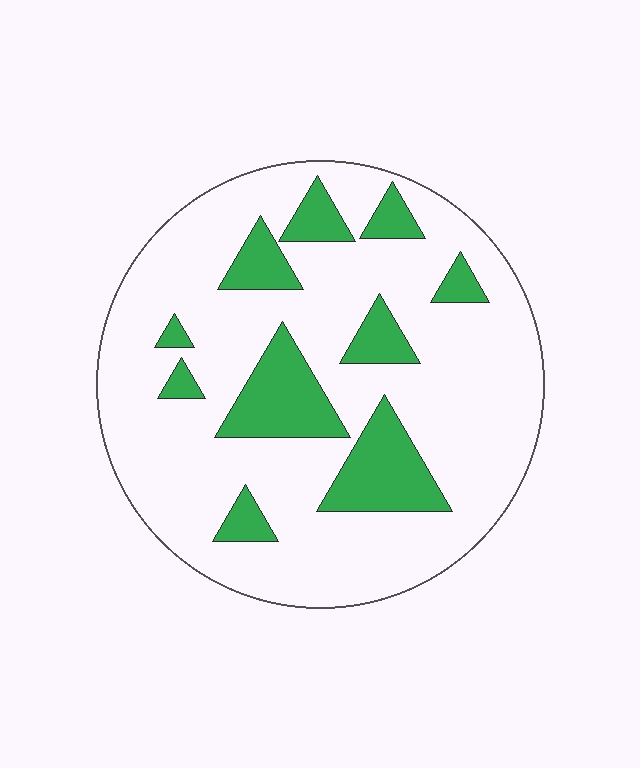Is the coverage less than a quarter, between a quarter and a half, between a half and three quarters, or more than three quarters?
Less than a quarter.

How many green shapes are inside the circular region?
10.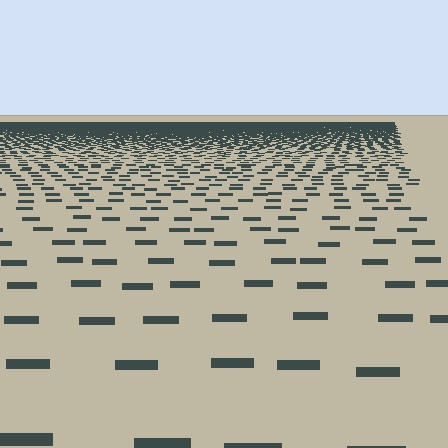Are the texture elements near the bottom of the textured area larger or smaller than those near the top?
Larger. Near the bottom, elements are closer to the viewer and appear at a bigger on-screen size.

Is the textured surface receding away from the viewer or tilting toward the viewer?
The surface is receding away from the viewer. Texture elements get smaller and denser toward the top.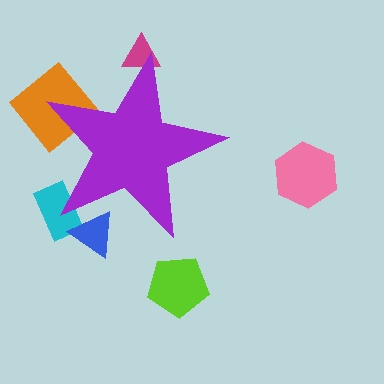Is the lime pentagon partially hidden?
No, the lime pentagon is fully visible.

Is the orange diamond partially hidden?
Yes, the orange diamond is partially hidden behind the purple star.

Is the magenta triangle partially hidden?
Yes, the magenta triangle is partially hidden behind the purple star.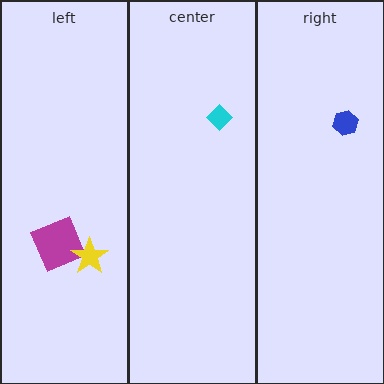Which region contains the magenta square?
The left region.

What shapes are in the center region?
The cyan diamond.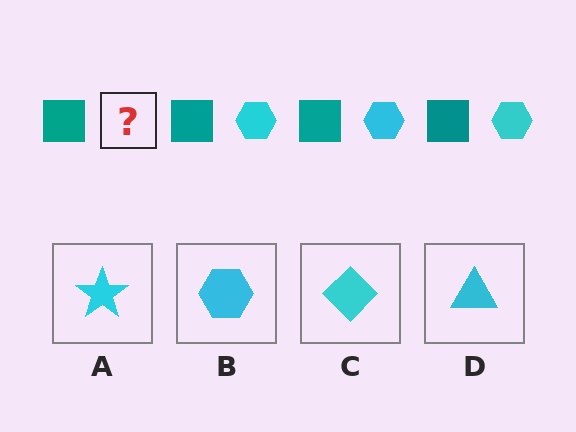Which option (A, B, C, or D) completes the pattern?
B.